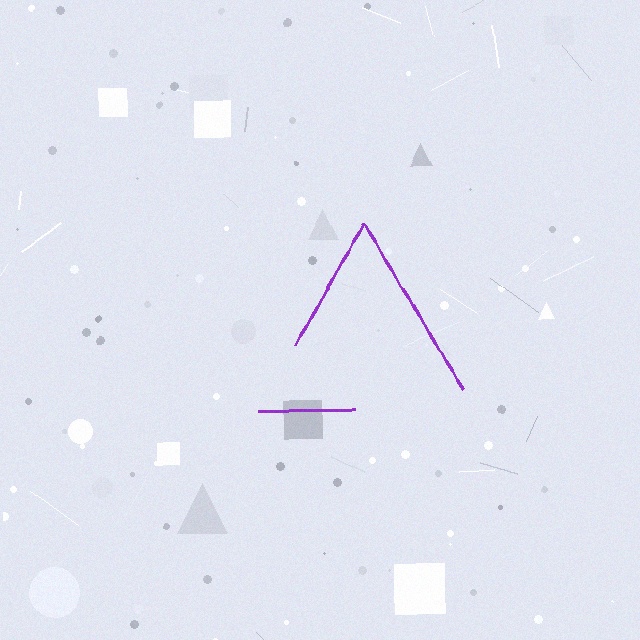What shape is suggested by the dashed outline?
The dashed outline suggests a triangle.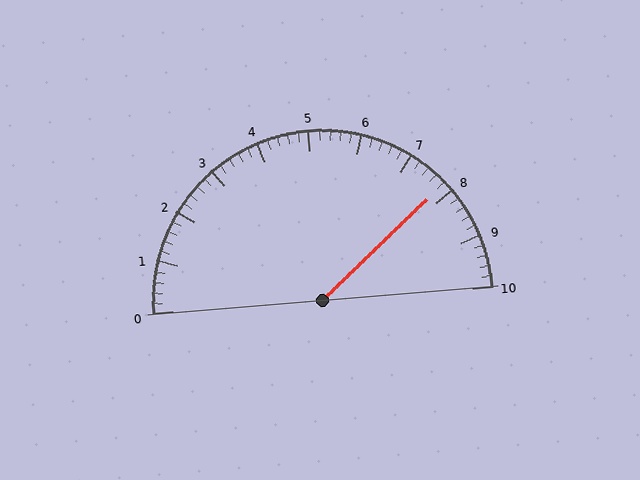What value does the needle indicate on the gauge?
The needle indicates approximately 7.8.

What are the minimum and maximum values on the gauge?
The gauge ranges from 0 to 10.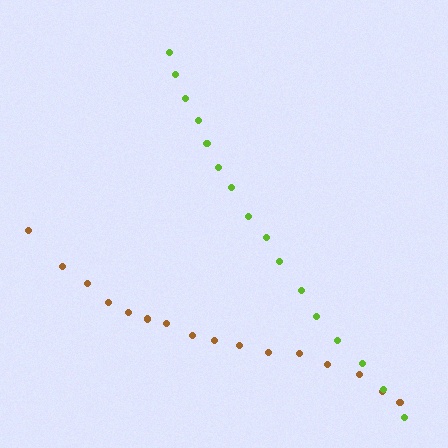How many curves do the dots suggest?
There are 2 distinct paths.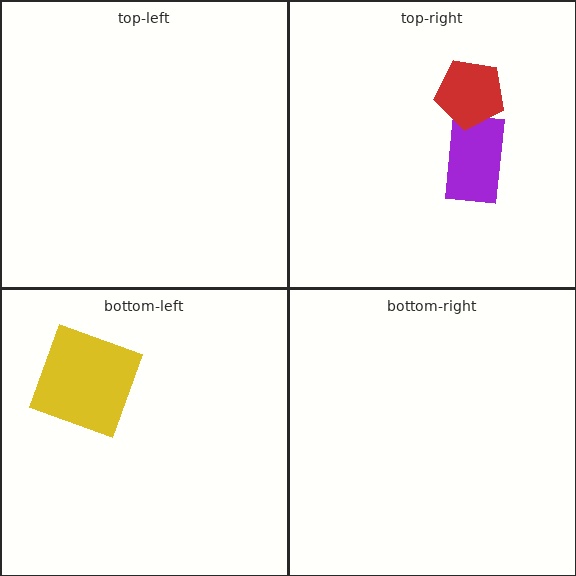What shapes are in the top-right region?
The purple rectangle, the red pentagon.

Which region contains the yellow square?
The bottom-left region.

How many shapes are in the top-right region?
2.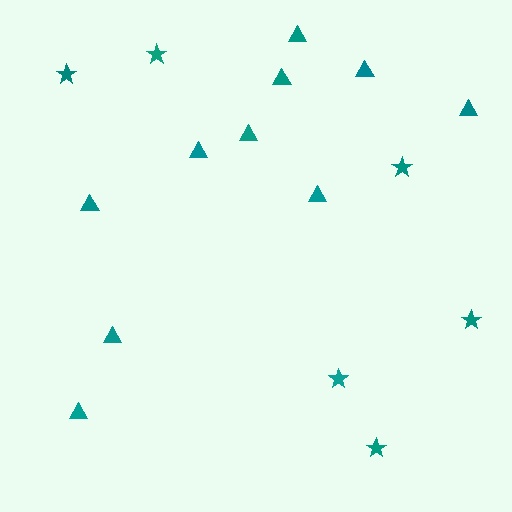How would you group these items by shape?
There are 2 groups: one group of stars (6) and one group of triangles (10).